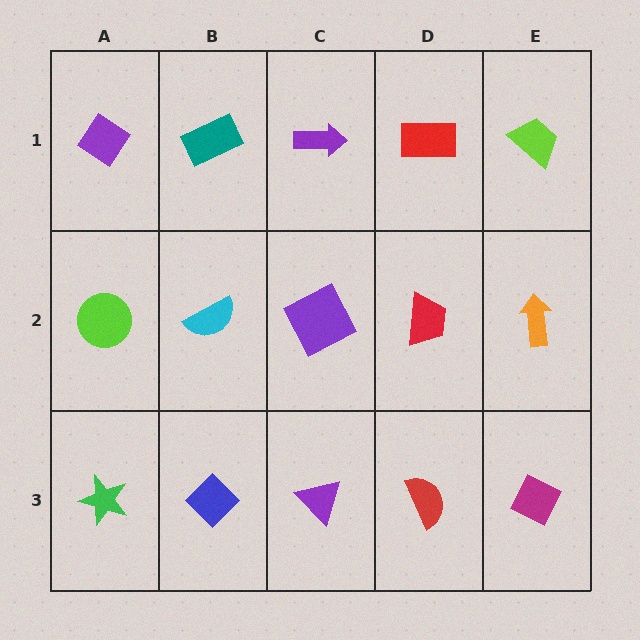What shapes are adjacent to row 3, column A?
A lime circle (row 2, column A), a blue diamond (row 3, column B).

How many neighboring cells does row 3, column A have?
2.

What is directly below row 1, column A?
A lime circle.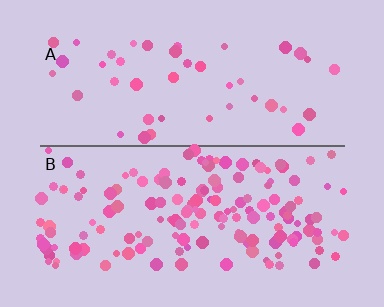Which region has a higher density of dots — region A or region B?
B (the bottom).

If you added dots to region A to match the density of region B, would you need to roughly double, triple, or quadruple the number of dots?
Approximately triple.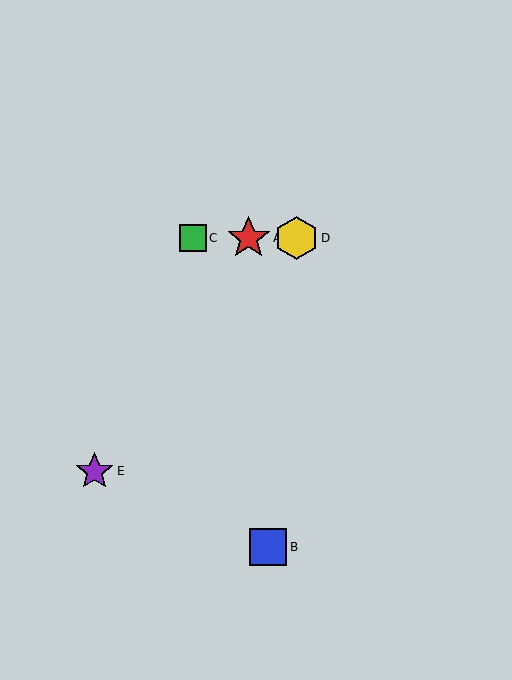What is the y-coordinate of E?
Object E is at y≈471.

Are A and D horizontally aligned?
Yes, both are at y≈238.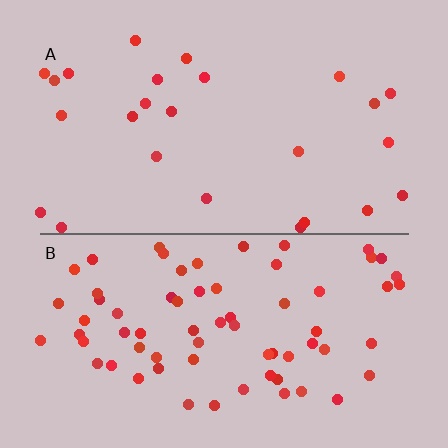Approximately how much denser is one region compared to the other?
Approximately 2.7× — region B over region A.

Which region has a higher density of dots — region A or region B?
B (the bottom).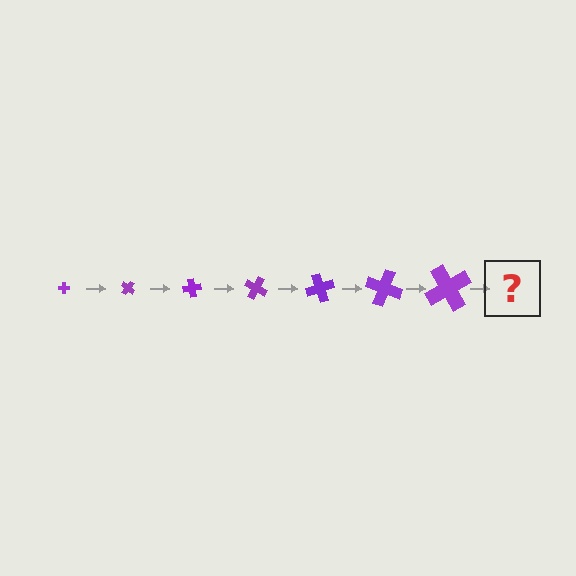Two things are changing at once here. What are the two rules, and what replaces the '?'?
The two rules are that the cross grows larger each step and it rotates 40 degrees each step. The '?' should be a cross, larger than the previous one and rotated 280 degrees from the start.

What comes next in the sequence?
The next element should be a cross, larger than the previous one and rotated 280 degrees from the start.